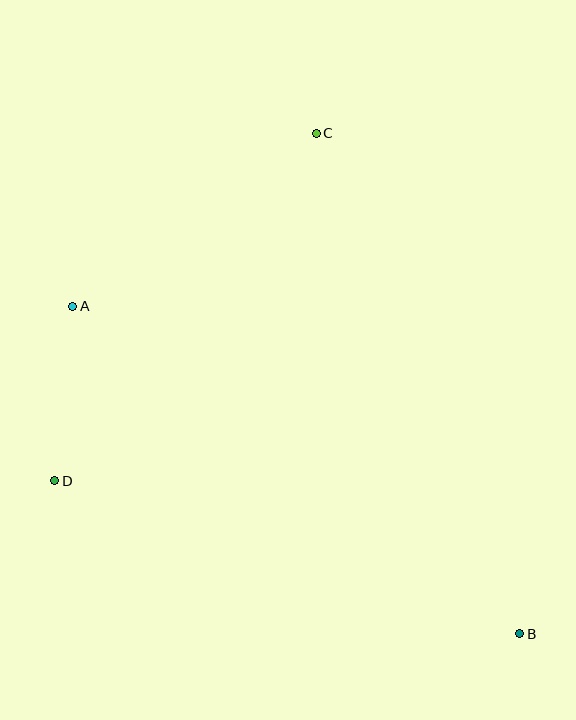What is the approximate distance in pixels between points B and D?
The distance between B and D is approximately 490 pixels.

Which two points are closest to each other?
Points A and D are closest to each other.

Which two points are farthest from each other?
Points A and B are farthest from each other.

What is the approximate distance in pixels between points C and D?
The distance between C and D is approximately 435 pixels.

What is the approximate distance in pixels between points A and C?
The distance between A and C is approximately 299 pixels.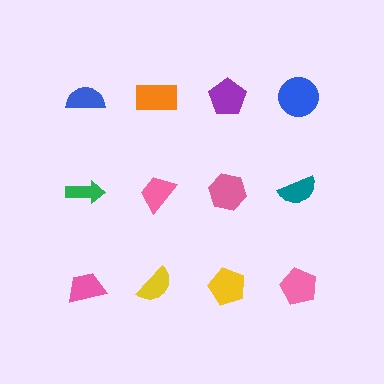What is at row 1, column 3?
A purple pentagon.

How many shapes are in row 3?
4 shapes.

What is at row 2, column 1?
A green arrow.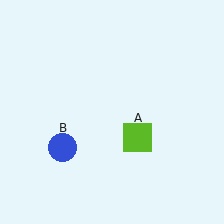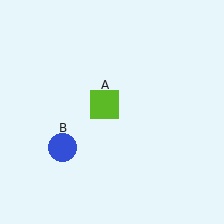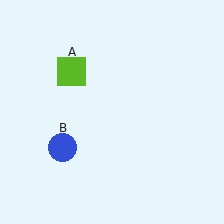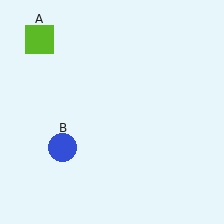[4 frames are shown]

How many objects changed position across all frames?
1 object changed position: lime square (object A).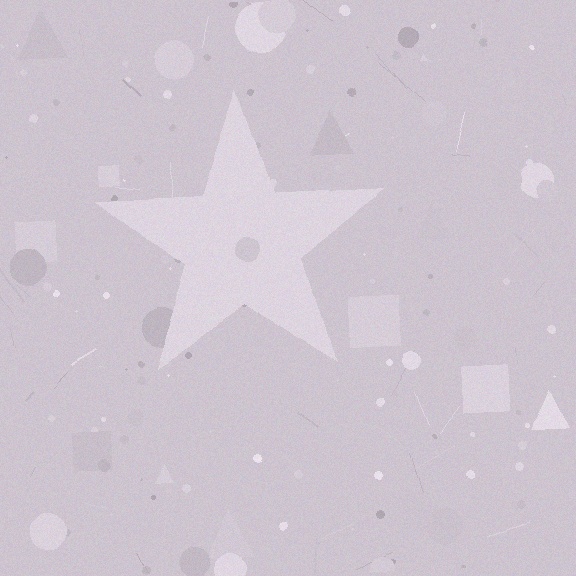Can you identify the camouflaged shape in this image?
The camouflaged shape is a star.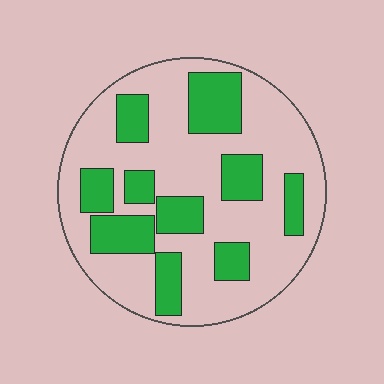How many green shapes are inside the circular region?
10.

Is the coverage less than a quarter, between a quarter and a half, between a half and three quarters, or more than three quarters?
Between a quarter and a half.